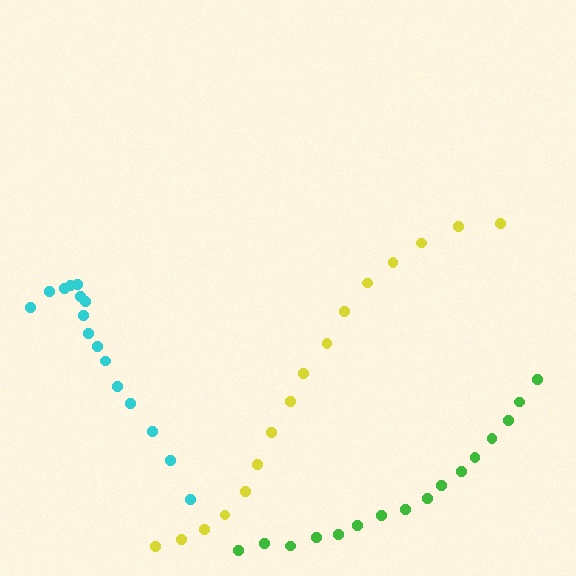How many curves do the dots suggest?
There are 3 distinct paths.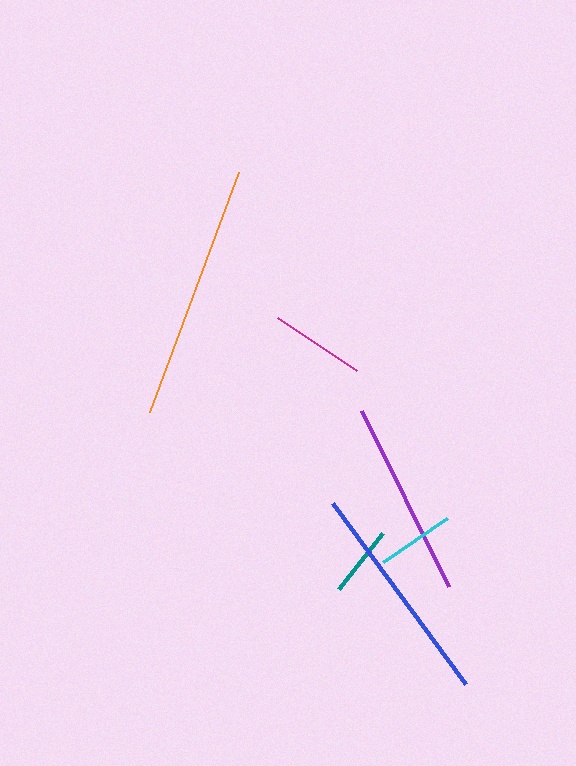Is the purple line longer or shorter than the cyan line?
The purple line is longer than the cyan line.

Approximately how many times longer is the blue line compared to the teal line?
The blue line is approximately 3.2 times the length of the teal line.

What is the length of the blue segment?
The blue segment is approximately 224 pixels long.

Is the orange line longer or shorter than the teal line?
The orange line is longer than the teal line.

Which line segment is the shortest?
The teal line is the shortest at approximately 71 pixels.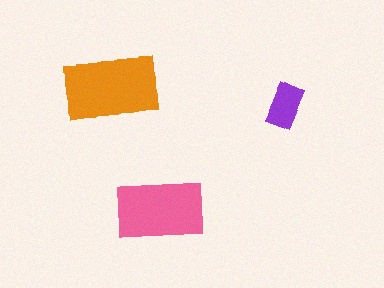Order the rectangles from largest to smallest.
the orange one, the pink one, the purple one.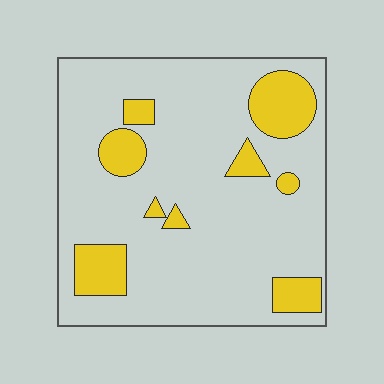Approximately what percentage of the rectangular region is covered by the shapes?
Approximately 20%.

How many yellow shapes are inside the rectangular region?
9.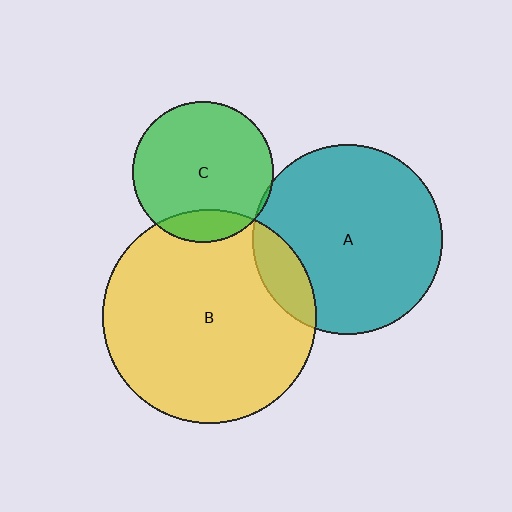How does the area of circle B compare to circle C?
Approximately 2.3 times.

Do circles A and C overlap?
Yes.